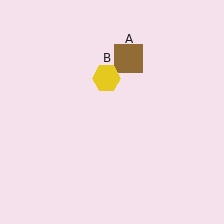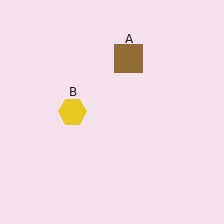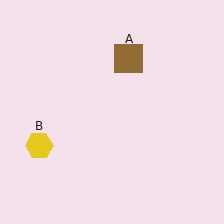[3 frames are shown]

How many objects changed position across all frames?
1 object changed position: yellow hexagon (object B).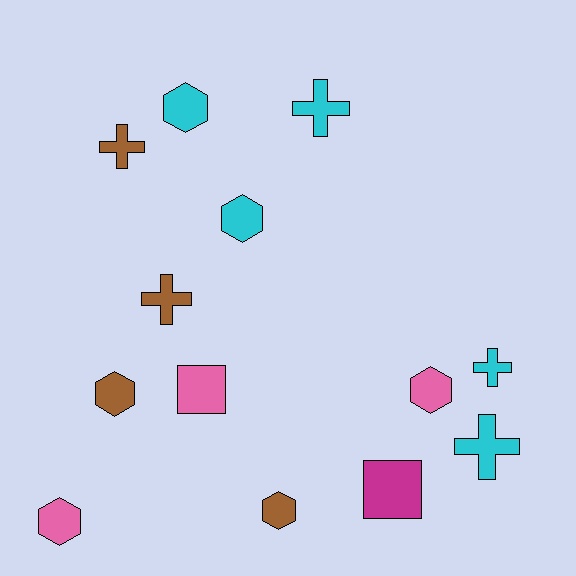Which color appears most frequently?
Cyan, with 5 objects.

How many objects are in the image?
There are 13 objects.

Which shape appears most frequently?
Hexagon, with 6 objects.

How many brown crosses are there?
There are 2 brown crosses.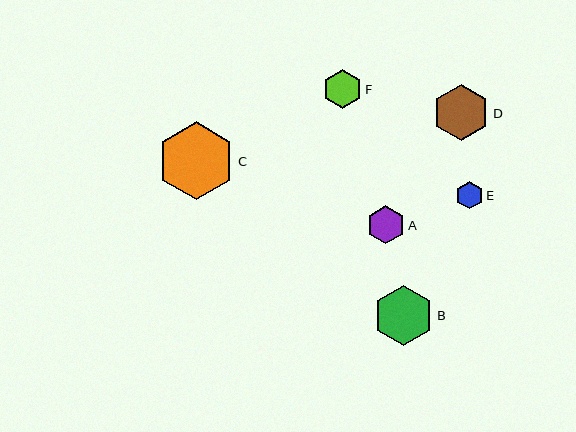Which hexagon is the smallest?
Hexagon E is the smallest with a size of approximately 27 pixels.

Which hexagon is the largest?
Hexagon C is the largest with a size of approximately 78 pixels.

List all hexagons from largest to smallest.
From largest to smallest: C, B, D, F, A, E.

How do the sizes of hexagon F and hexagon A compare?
Hexagon F and hexagon A are approximately the same size.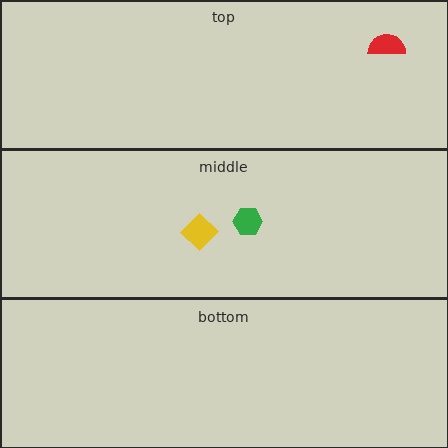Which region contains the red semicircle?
The top region.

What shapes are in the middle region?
The yellow diamond, the green hexagon.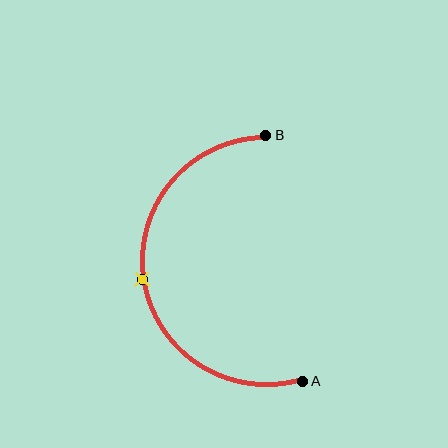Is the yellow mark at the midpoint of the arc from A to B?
Yes. The yellow mark lies on the arc at equal arc-length from both A and B — it is the arc midpoint.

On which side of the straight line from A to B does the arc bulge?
The arc bulges to the left of the straight line connecting A and B.